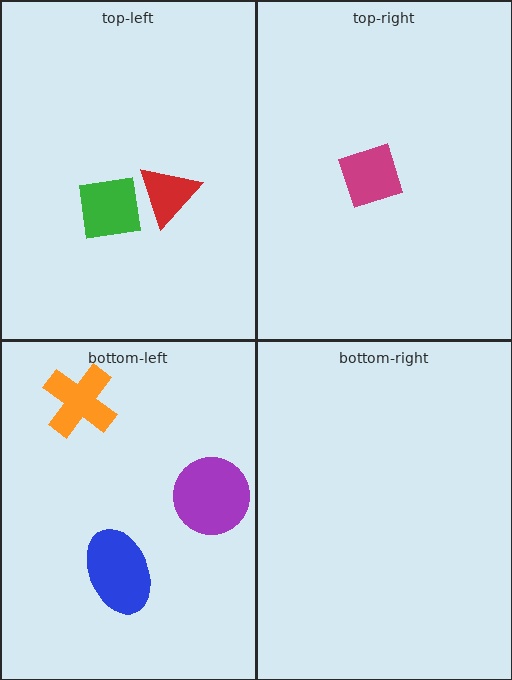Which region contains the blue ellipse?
The bottom-left region.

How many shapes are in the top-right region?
1.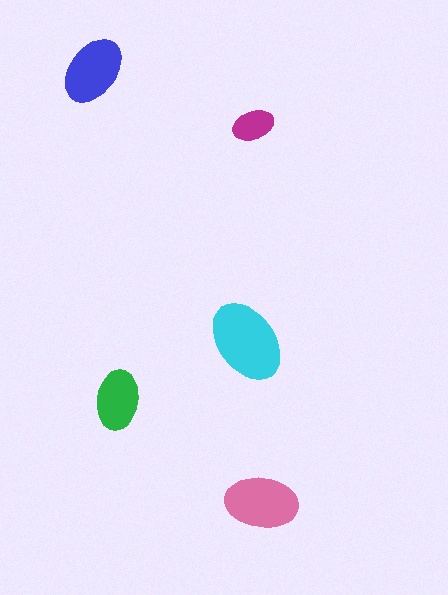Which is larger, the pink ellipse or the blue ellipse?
The pink one.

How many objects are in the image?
There are 5 objects in the image.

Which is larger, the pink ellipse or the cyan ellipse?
The cyan one.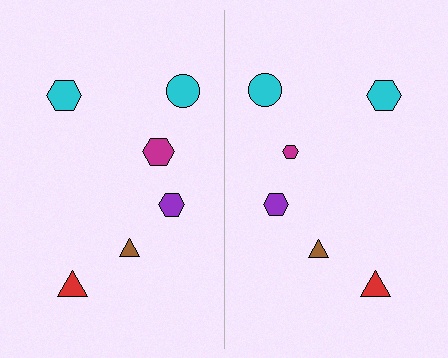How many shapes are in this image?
There are 12 shapes in this image.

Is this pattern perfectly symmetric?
No, the pattern is not perfectly symmetric. The magenta hexagon on the right side has a different size than its mirror counterpart.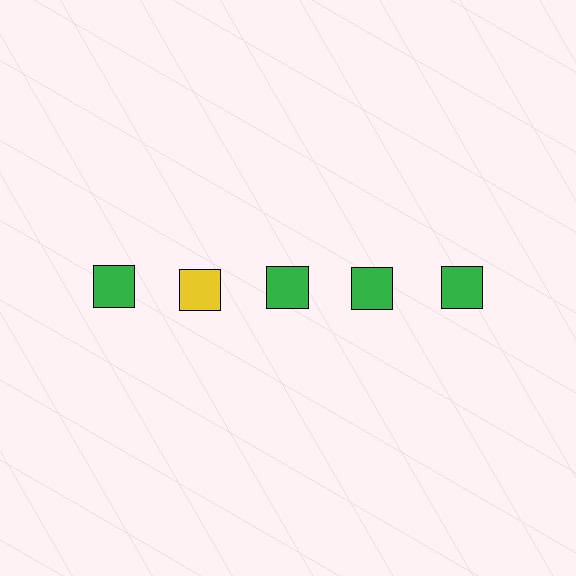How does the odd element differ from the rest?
It has a different color: yellow instead of green.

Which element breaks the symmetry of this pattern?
The yellow square in the top row, second from left column breaks the symmetry. All other shapes are green squares.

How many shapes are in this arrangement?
There are 5 shapes arranged in a grid pattern.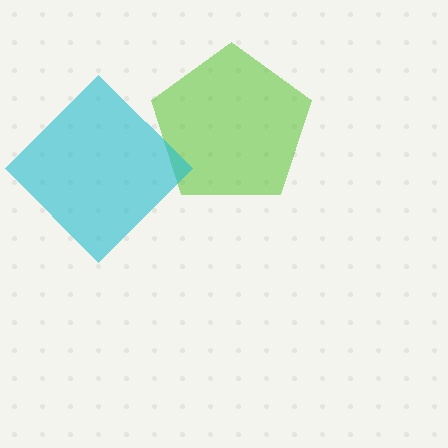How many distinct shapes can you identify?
There are 2 distinct shapes: a lime pentagon, a cyan diamond.